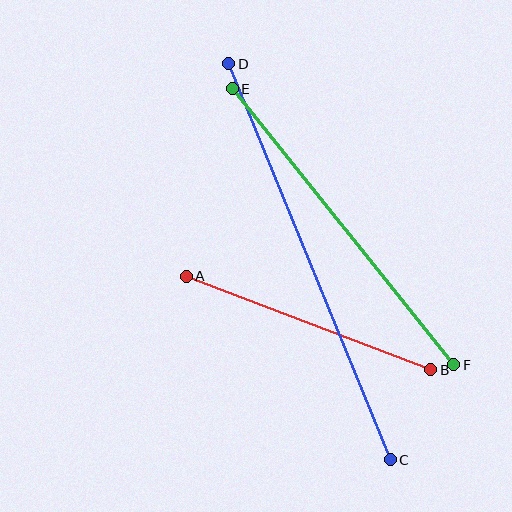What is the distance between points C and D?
The distance is approximately 428 pixels.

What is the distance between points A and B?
The distance is approximately 262 pixels.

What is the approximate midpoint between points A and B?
The midpoint is at approximately (309, 323) pixels.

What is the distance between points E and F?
The distance is approximately 354 pixels.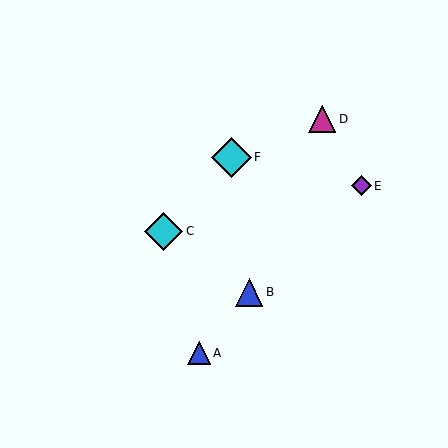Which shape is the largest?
The cyan diamond (labeled F) is the largest.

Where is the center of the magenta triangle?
The center of the magenta triangle is at (322, 119).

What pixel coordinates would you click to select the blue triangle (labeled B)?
Click at (249, 292) to select the blue triangle B.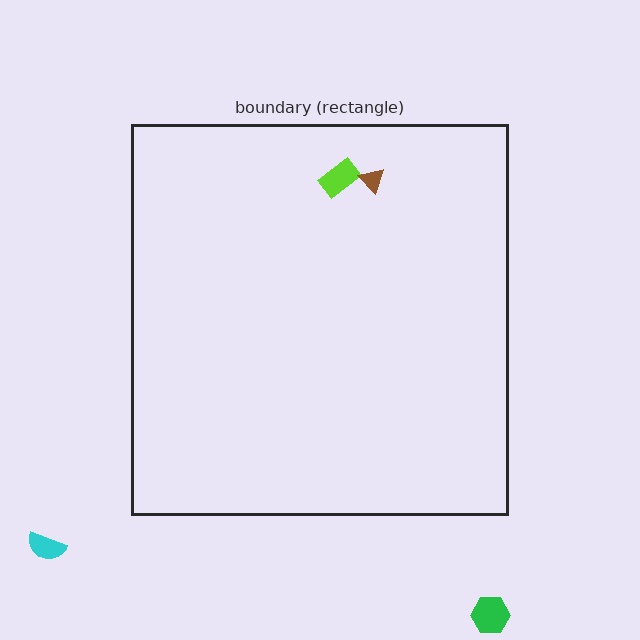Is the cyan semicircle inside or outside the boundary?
Outside.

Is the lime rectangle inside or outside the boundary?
Inside.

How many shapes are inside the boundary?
2 inside, 2 outside.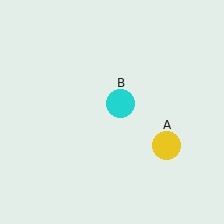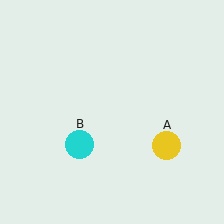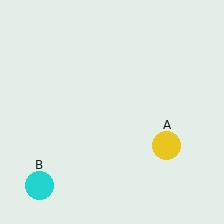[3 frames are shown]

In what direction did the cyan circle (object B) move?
The cyan circle (object B) moved down and to the left.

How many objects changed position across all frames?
1 object changed position: cyan circle (object B).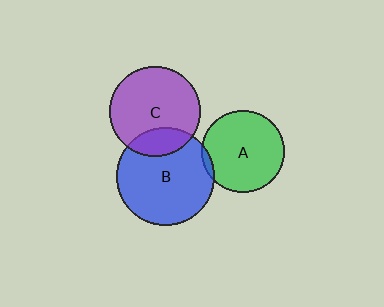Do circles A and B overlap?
Yes.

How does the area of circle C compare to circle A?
Approximately 1.2 times.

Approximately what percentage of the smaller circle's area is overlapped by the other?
Approximately 5%.